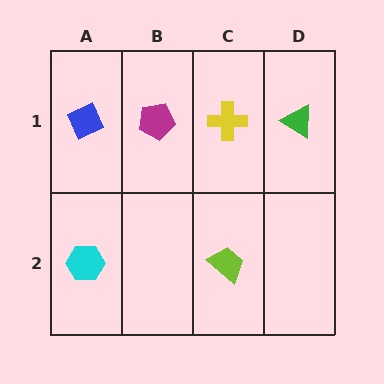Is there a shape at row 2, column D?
No, that cell is empty.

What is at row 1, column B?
A magenta pentagon.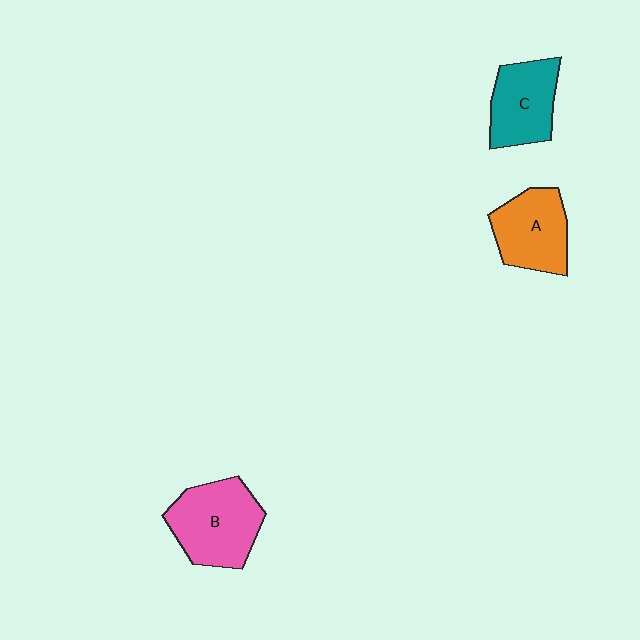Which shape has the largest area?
Shape B (pink).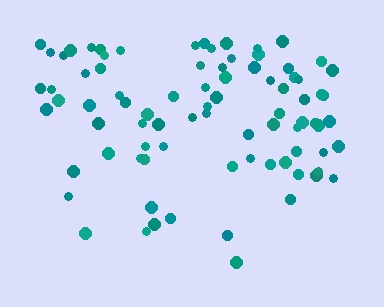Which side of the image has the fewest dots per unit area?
The bottom.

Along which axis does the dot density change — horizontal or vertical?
Vertical.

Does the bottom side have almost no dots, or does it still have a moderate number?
Still a moderate number, just noticeably fewer than the top.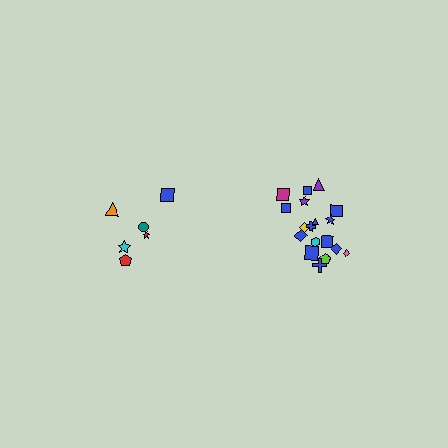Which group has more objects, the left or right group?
The right group.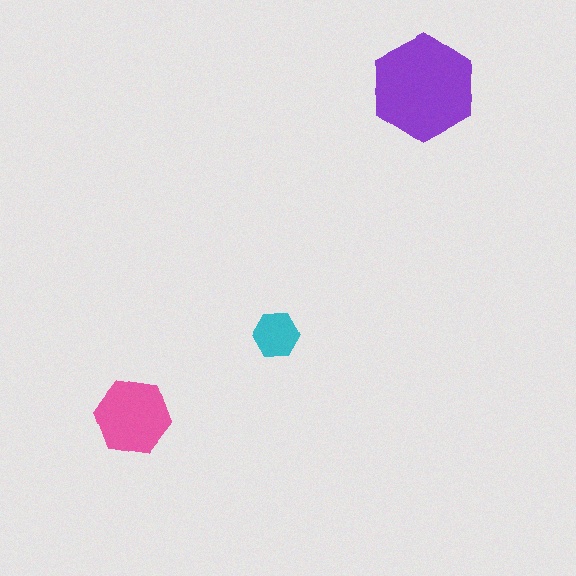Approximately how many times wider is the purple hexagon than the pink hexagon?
About 1.5 times wider.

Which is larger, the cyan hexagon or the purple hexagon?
The purple one.